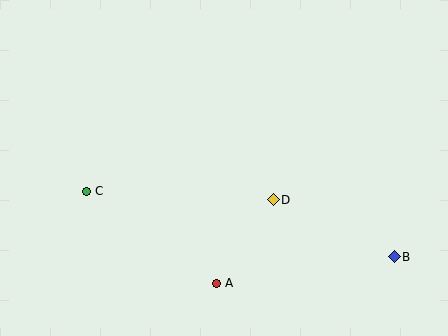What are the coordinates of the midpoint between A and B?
The midpoint between A and B is at (306, 270).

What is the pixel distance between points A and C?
The distance between A and C is 159 pixels.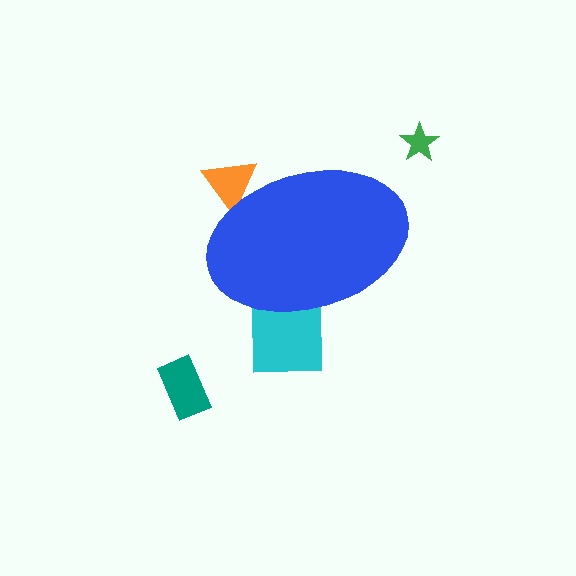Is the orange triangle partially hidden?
Yes, the orange triangle is partially hidden behind the blue ellipse.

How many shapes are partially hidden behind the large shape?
2 shapes are partially hidden.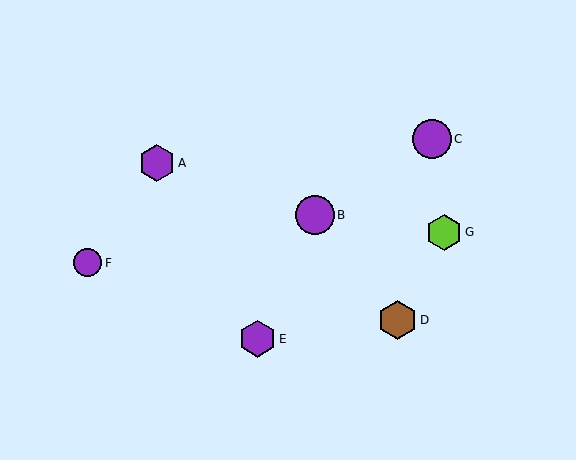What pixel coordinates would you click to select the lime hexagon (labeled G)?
Click at (444, 232) to select the lime hexagon G.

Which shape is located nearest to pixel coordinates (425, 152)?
The purple circle (labeled C) at (432, 139) is nearest to that location.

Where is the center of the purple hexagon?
The center of the purple hexagon is at (258, 339).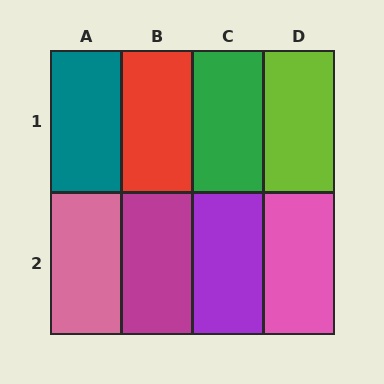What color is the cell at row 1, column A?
Teal.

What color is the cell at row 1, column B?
Red.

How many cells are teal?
1 cell is teal.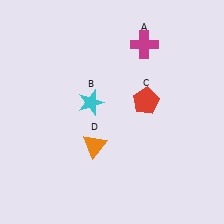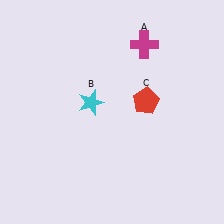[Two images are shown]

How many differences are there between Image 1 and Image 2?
There is 1 difference between the two images.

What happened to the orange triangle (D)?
The orange triangle (D) was removed in Image 2. It was in the bottom-left area of Image 1.